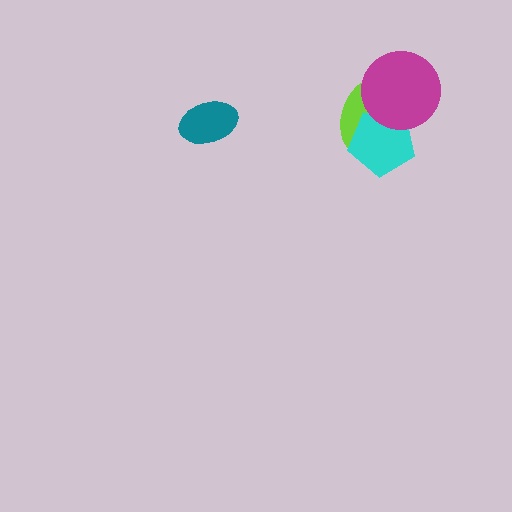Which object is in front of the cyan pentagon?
The magenta circle is in front of the cyan pentagon.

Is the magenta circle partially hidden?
No, no other shape covers it.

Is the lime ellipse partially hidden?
Yes, it is partially covered by another shape.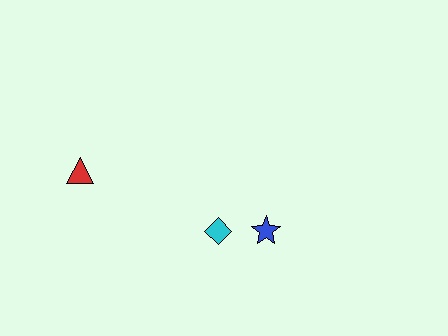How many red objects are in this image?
There is 1 red object.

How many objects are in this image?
There are 3 objects.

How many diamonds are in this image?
There is 1 diamond.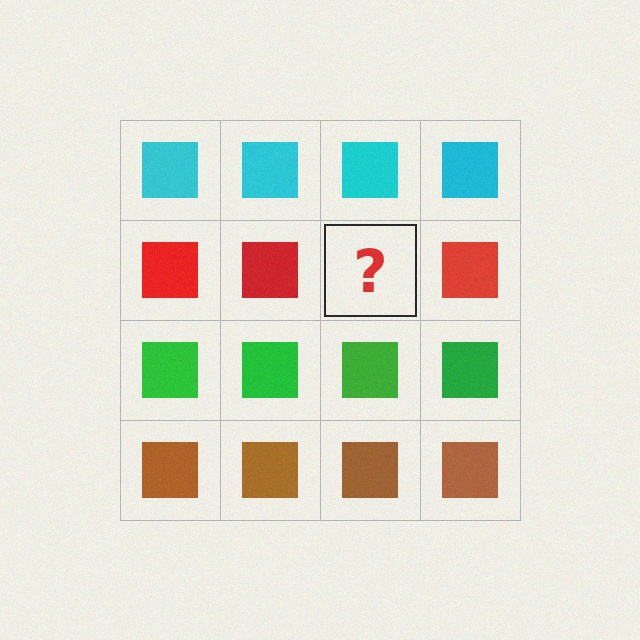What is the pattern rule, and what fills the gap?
The rule is that each row has a consistent color. The gap should be filled with a red square.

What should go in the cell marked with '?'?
The missing cell should contain a red square.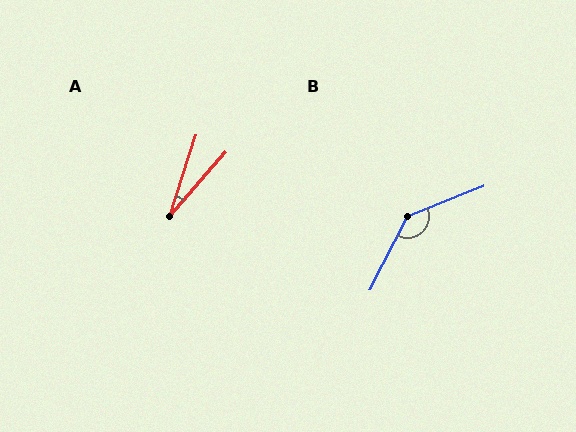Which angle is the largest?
B, at approximately 139 degrees.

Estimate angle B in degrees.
Approximately 139 degrees.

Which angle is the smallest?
A, at approximately 23 degrees.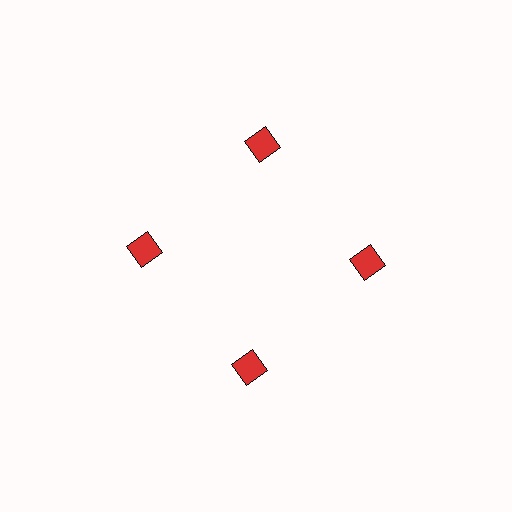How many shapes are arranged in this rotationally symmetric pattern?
There are 4 shapes, arranged in 4 groups of 1.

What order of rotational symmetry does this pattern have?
This pattern has 4-fold rotational symmetry.